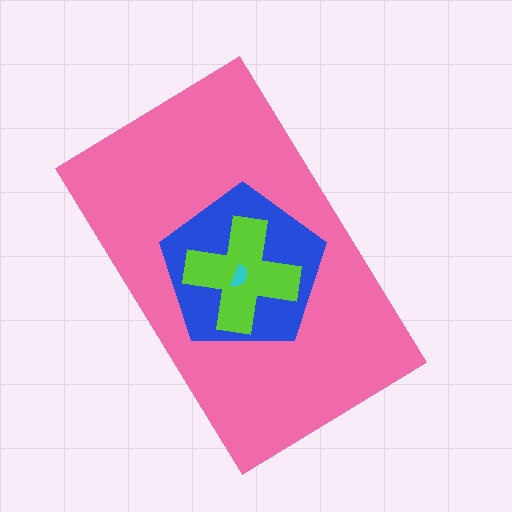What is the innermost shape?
The cyan semicircle.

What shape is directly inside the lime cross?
The cyan semicircle.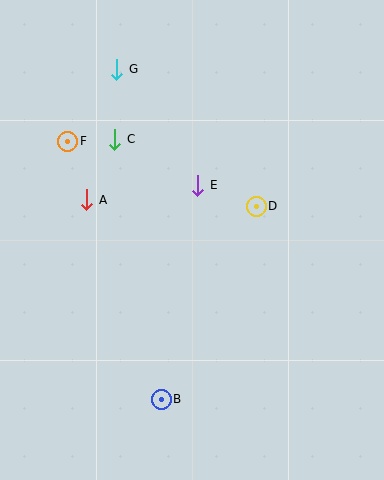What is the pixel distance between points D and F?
The distance between D and F is 200 pixels.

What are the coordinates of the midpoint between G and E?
The midpoint between G and E is at (157, 127).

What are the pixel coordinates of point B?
Point B is at (161, 399).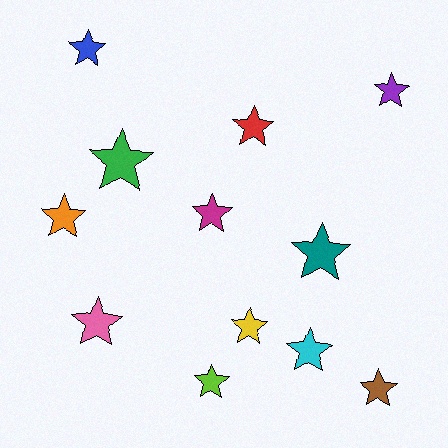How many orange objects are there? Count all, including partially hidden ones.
There is 1 orange object.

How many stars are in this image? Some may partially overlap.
There are 12 stars.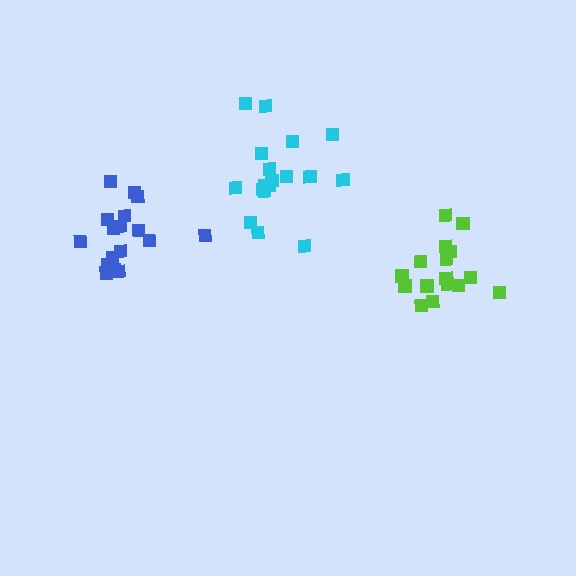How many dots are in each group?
Group 1: 16 dots, Group 2: 18 dots, Group 3: 18 dots (52 total).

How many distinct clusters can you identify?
There are 3 distinct clusters.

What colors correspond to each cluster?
The clusters are colored: lime, cyan, blue.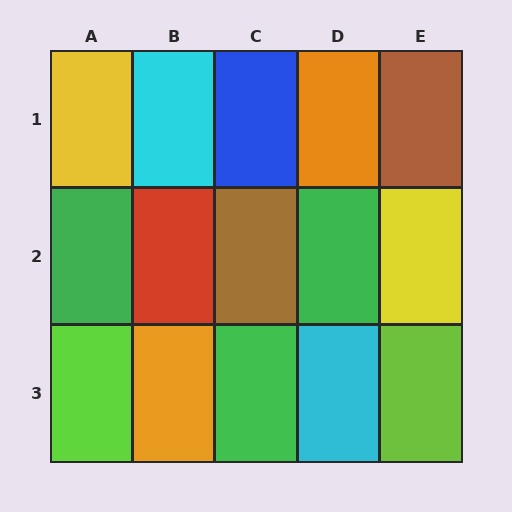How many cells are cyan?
2 cells are cyan.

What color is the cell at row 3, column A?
Lime.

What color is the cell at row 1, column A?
Yellow.